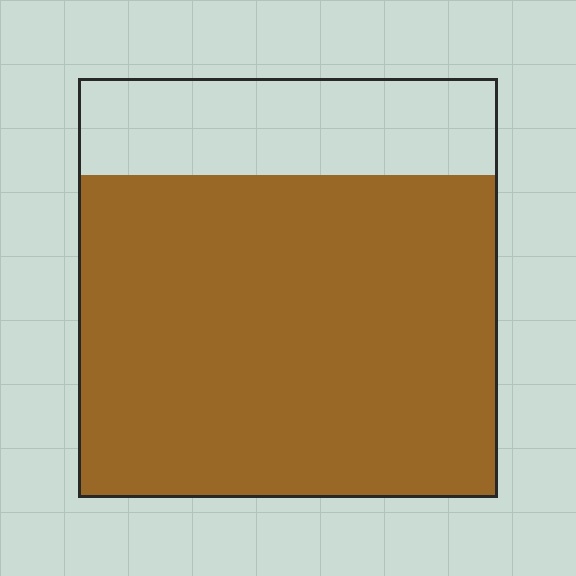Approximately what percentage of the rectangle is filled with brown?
Approximately 75%.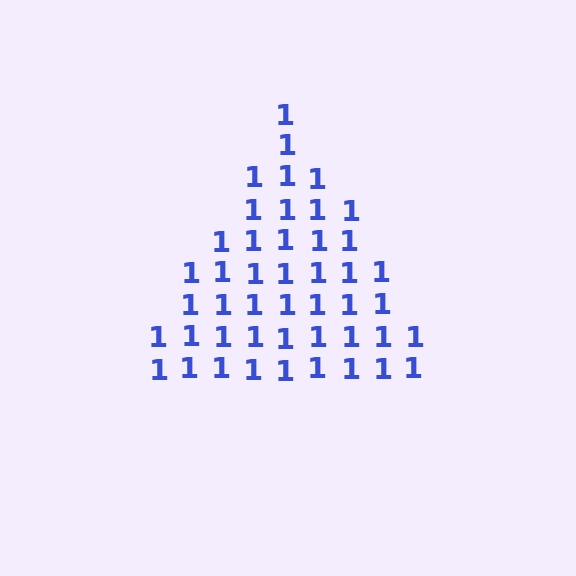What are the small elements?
The small elements are digit 1's.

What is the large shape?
The large shape is a triangle.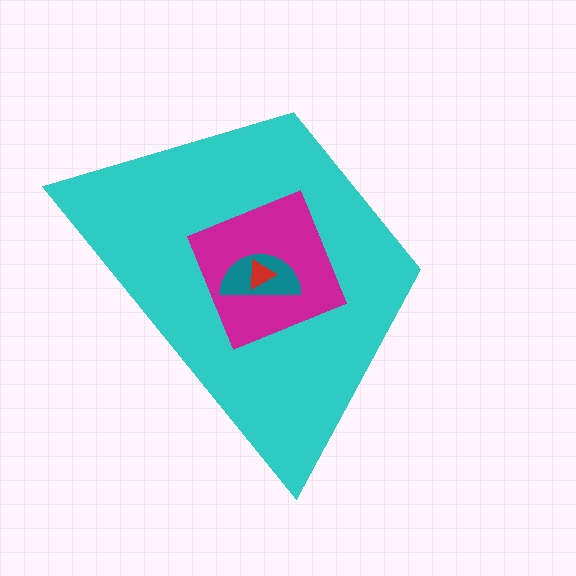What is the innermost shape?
The red triangle.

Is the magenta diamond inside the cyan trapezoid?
Yes.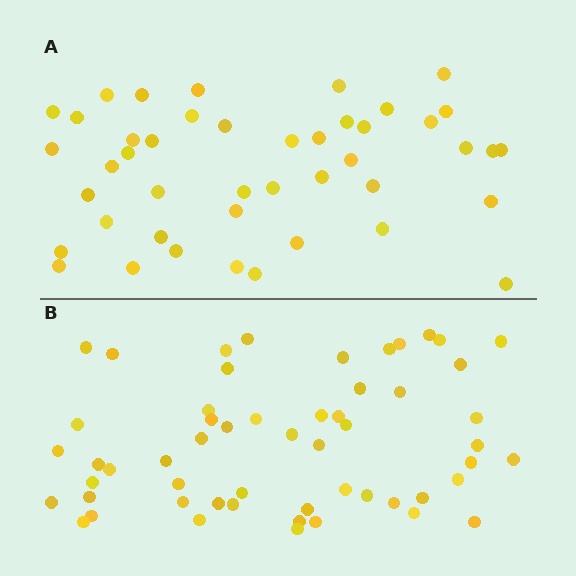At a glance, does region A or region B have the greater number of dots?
Region B (the bottom region) has more dots.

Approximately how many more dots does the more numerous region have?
Region B has roughly 12 or so more dots than region A.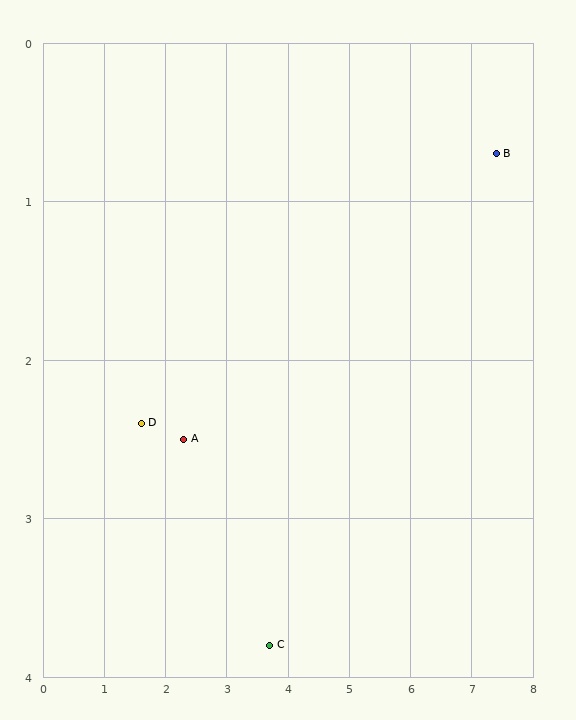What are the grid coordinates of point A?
Point A is at approximately (2.3, 2.5).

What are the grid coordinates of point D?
Point D is at approximately (1.6, 2.4).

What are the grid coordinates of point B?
Point B is at approximately (7.4, 0.7).